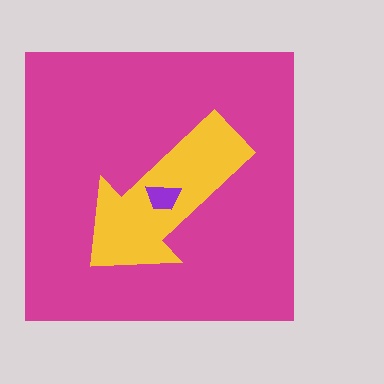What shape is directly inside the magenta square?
The yellow arrow.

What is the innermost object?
The purple trapezoid.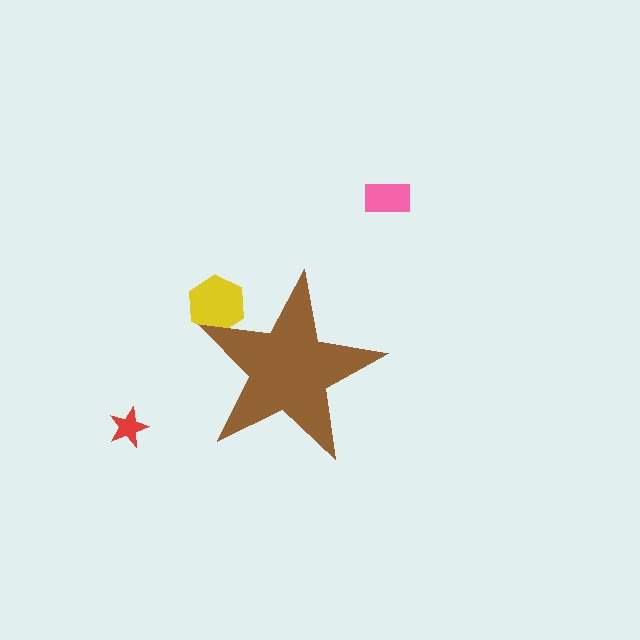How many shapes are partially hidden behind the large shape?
1 shape is partially hidden.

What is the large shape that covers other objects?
A brown star.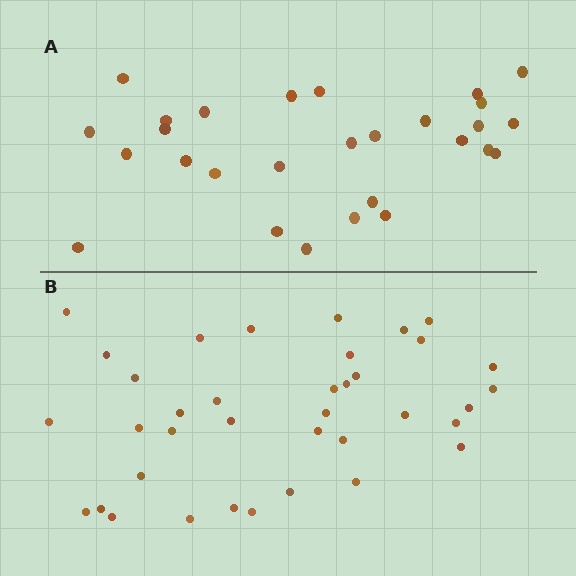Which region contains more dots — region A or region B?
Region B (the bottom region) has more dots.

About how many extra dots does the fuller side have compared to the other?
Region B has roughly 8 or so more dots than region A.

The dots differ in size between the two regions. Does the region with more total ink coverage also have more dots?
No. Region A has more total ink coverage because its dots are larger, but region B actually contains more individual dots. Total area can be misleading — the number of items is what matters here.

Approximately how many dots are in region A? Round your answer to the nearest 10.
About 30 dots. (The exact count is 28, which rounds to 30.)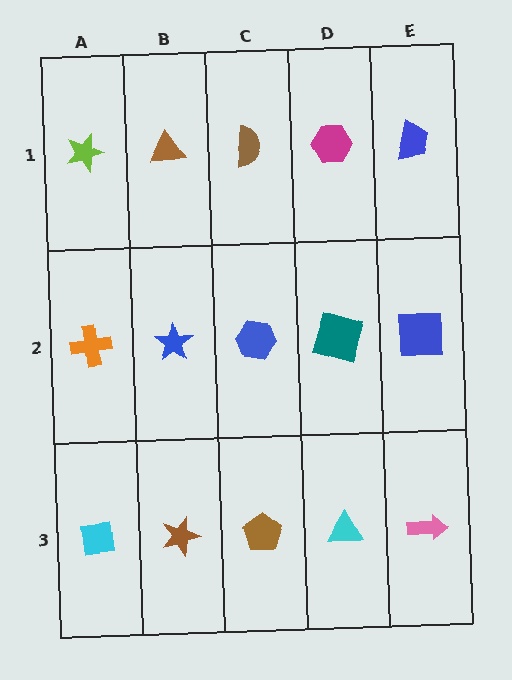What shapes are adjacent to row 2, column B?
A brown triangle (row 1, column B), a brown star (row 3, column B), an orange cross (row 2, column A), a blue hexagon (row 2, column C).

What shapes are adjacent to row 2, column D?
A magenta hexagon (row 1, column D), a cyan triangle (row 3, column D), a blue hexagon (row 2, column C), a blue square (row 2, column E).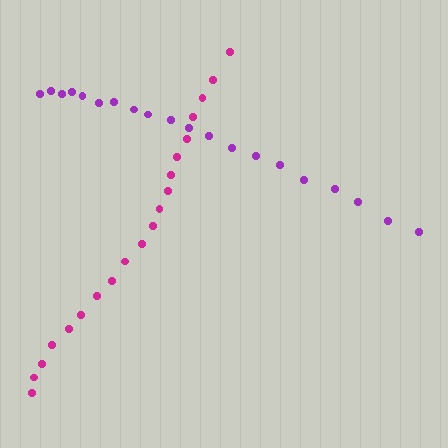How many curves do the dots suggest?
There are 2 distinct paths.